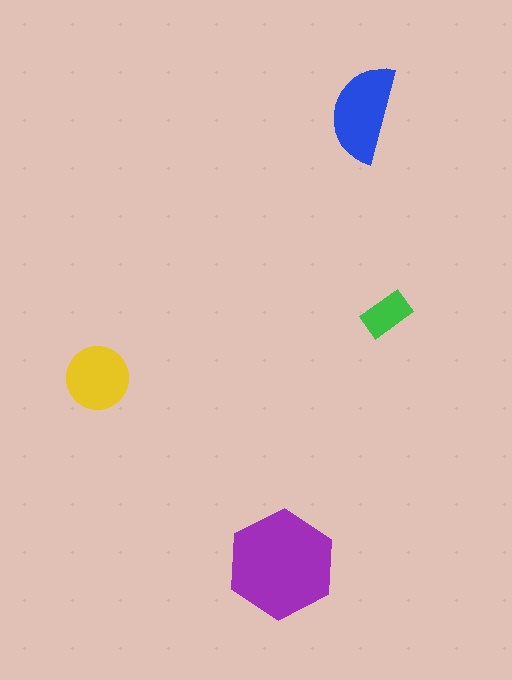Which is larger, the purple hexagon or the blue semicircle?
The purple hexagon.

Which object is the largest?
The purple hexagon.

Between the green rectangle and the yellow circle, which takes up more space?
The yellow circle.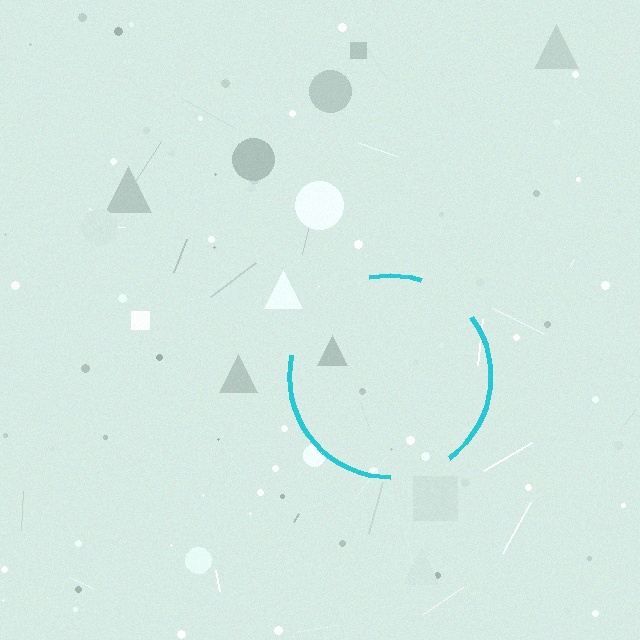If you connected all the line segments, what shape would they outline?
They would outline a circle.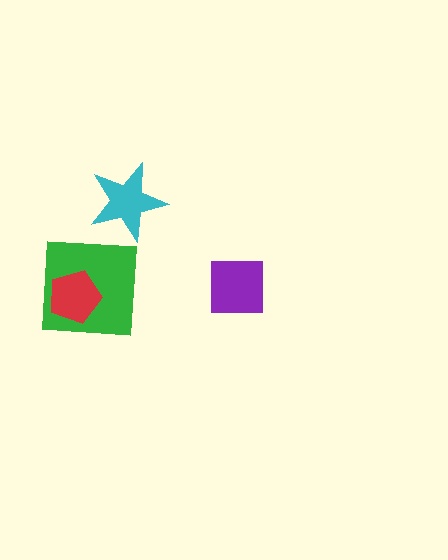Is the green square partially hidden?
Yes, it is partially covered by another shape.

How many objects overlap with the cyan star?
0 objects overlap with the cyan star.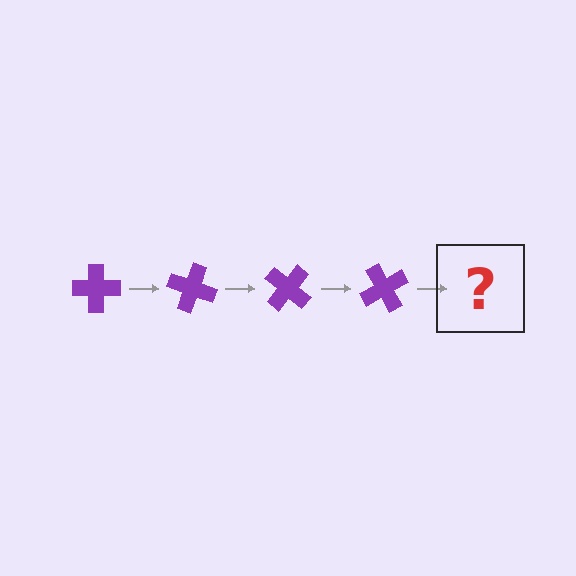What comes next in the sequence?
The next element should be a purple cross rotated 80 degrees.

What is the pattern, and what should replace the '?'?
The pattern is that the cross rotates 20 degrees each step. The '?' should be a purple cross rotated 80 degrees.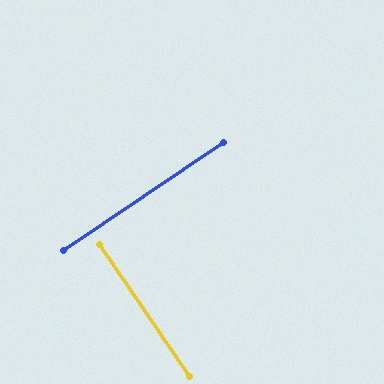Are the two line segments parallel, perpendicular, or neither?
Perpendicular — they meet at approximately 90°.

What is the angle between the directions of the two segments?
Approximately 90 degrees.